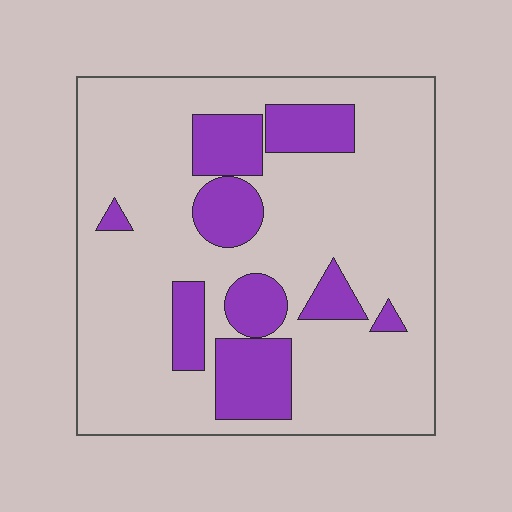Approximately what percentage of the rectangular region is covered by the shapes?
Approximately 20%.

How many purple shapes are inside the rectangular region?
9.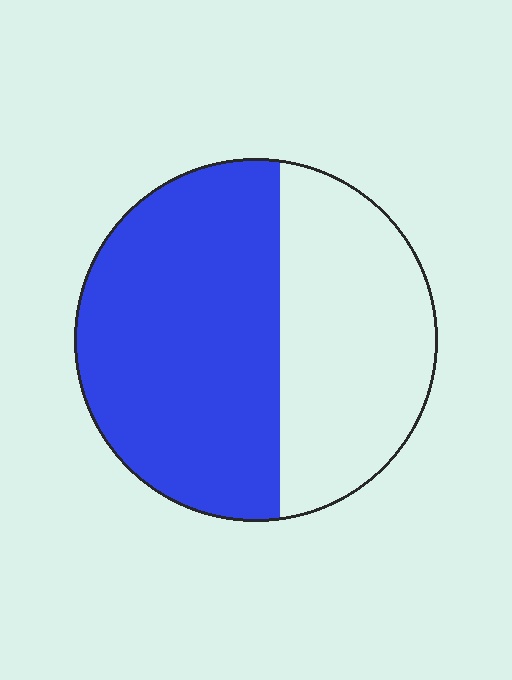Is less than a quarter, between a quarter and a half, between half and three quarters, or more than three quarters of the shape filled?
Between half and three quarters.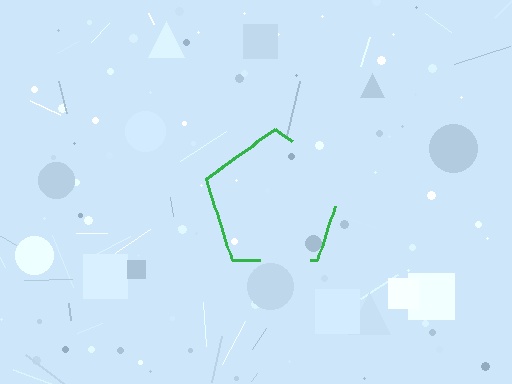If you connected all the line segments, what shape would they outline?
They would outline a pentagon.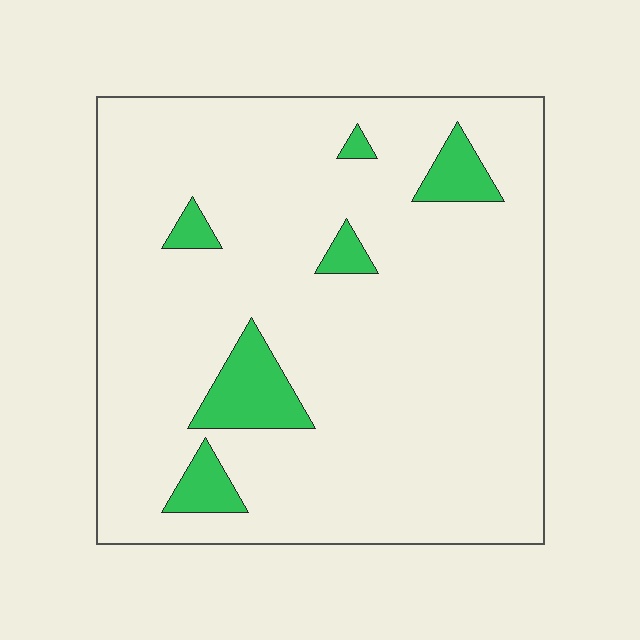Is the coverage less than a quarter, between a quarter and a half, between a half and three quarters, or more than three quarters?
Less than a quarter.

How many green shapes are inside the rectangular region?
6.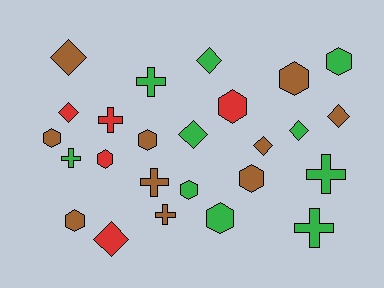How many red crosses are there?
There is 1 red cross.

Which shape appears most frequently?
Hexagon, with 10 objects.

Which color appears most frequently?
Brown, with 10 objects.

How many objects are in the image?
There are 25 objects.